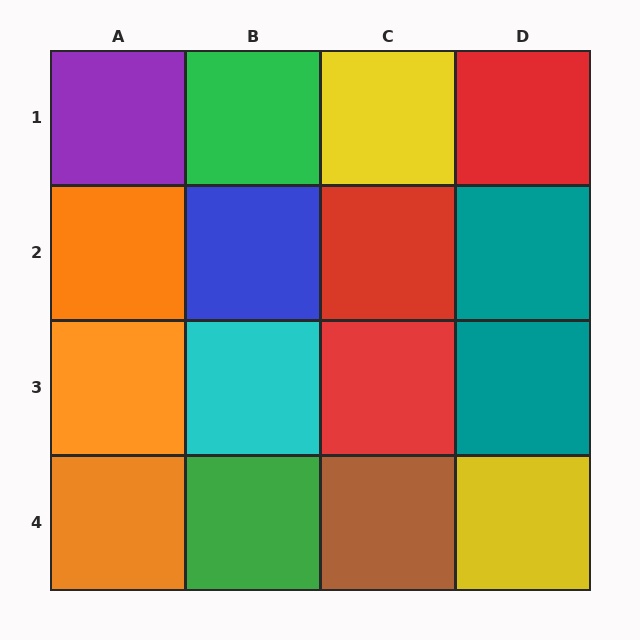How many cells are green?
2 cells are green.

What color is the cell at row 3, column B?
Cyan.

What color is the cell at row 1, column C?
Yellow.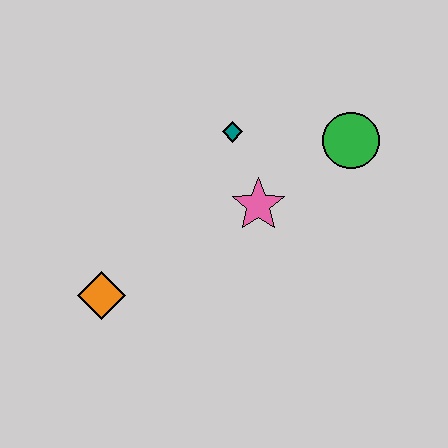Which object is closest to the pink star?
The teal diamond is closest to the pink star.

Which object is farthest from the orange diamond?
The green circle is farthest from the orange diamond.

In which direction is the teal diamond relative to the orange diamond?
The teal diamond is above the orange diamond.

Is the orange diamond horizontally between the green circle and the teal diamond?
No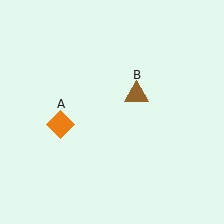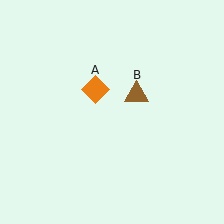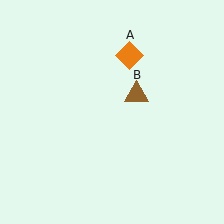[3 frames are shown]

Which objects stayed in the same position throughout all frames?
Brown triangle (object B) remained stationary.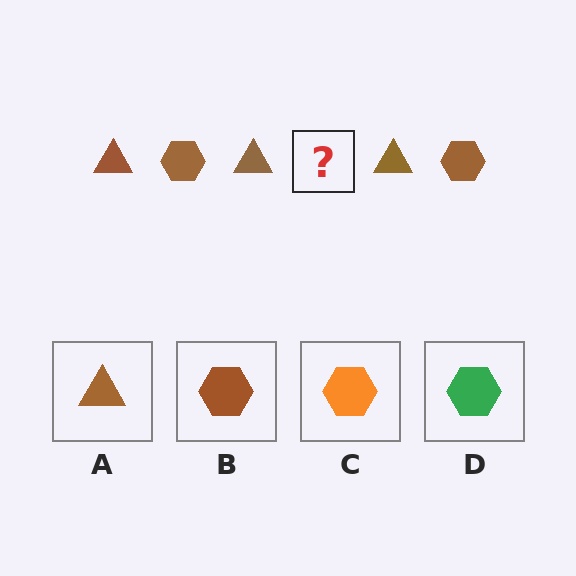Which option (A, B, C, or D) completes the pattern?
B.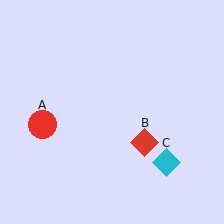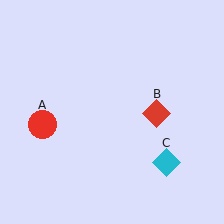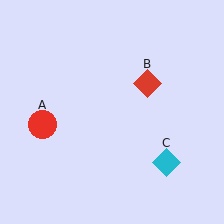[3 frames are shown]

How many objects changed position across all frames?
1 object changed position: red diamond (object B).